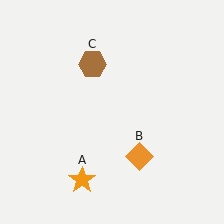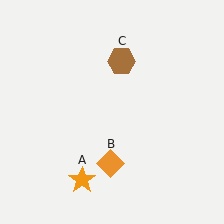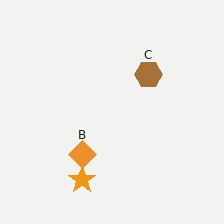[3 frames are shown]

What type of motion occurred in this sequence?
The orange diamond (object B), brown hexagon (object C) rotated clockwise around the center of the scene.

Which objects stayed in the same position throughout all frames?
Orange star (object A) remained stationary.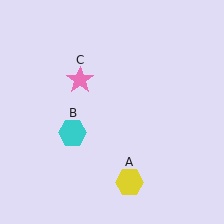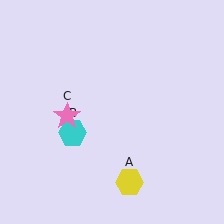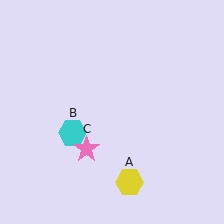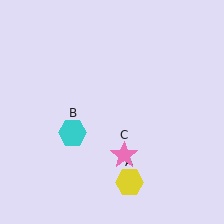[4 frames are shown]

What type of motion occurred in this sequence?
The pink star (object C) rotated counterclockwise around the center of the scene.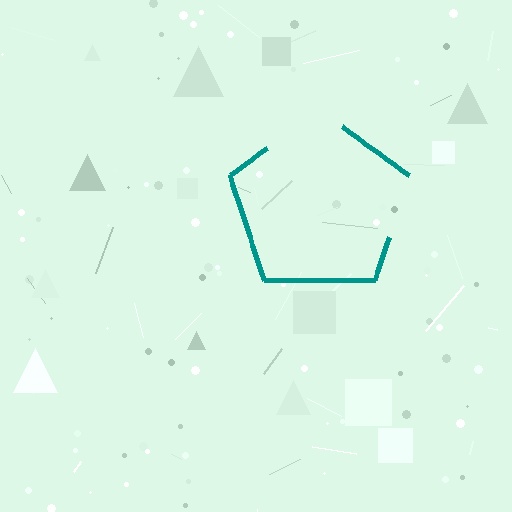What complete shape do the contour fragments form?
The contour fragments form a pentagon.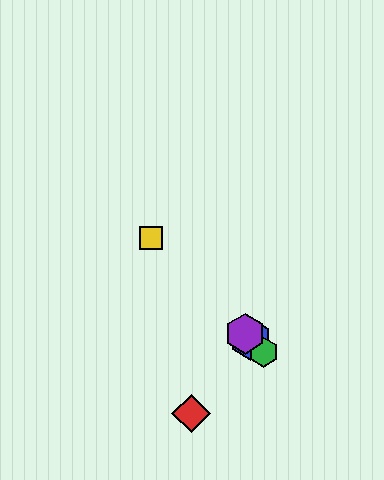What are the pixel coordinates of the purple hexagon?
The purple hexagon is at (245, 334).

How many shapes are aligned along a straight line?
4 shapes (the blue hexagon, the green hexagon, the yellow square, the purple hexagon) are aligned along a straight line.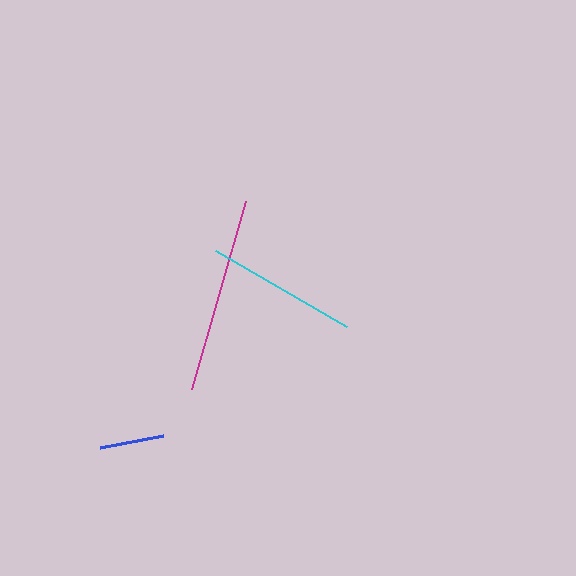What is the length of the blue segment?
The blue segment is approximately 65 pixels long.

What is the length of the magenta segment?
The magenta segment is approximately 195 pixels long.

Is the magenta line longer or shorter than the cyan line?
The magenta line is longer than the cyan line.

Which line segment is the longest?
The magenta line is the longest at approximately 195 pixels.